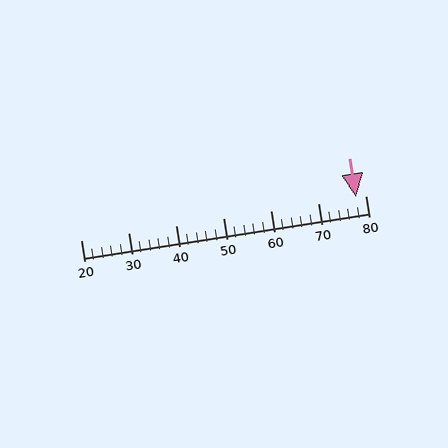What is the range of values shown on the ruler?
The ruler shows values from 20 to 80.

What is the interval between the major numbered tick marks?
The major tick marks are spaced 10 units apart.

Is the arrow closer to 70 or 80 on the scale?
The arrow is closer to 80.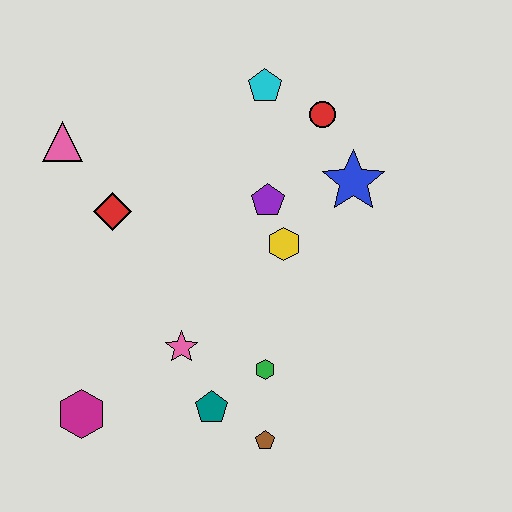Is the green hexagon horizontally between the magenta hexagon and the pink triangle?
No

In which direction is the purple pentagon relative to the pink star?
The purple pentagon is above the pink star.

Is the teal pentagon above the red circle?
No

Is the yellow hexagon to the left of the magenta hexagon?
No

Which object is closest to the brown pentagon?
The teal pentagon is closest to the brown pentagon.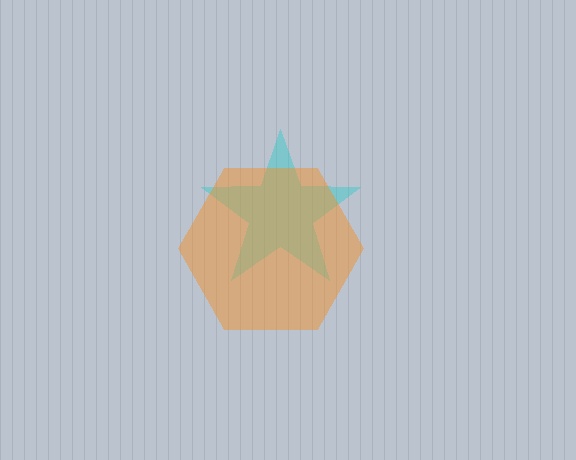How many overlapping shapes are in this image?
There are 2 overlapping shapes in the image.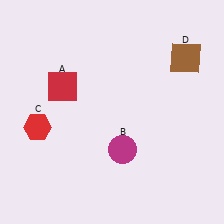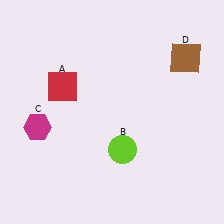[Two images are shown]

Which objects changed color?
B changed from magenta to lime. C changed from red to magenta.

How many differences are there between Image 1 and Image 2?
There are 2 differences between the two images.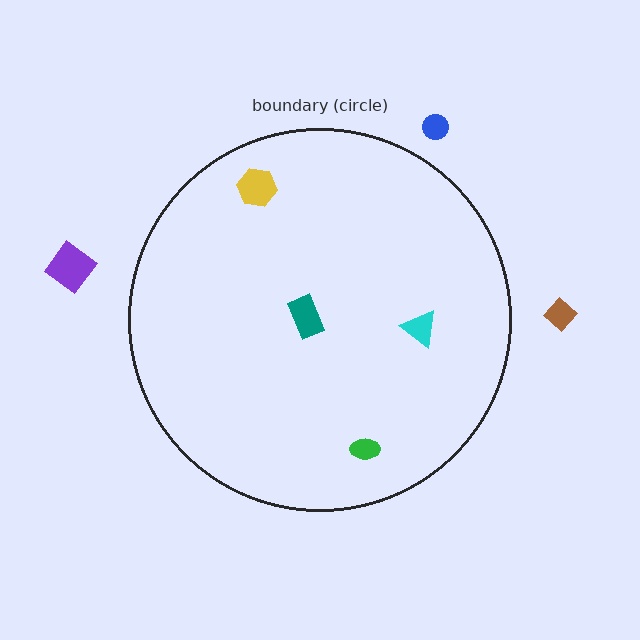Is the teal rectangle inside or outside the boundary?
Inside.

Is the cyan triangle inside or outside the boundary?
Inside.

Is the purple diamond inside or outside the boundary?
Outside.